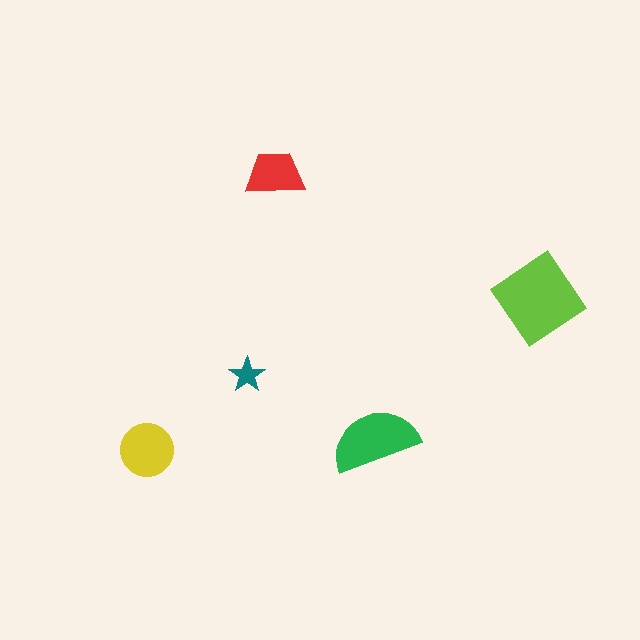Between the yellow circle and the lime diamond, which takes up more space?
The lime diamond.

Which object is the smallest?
The teal star.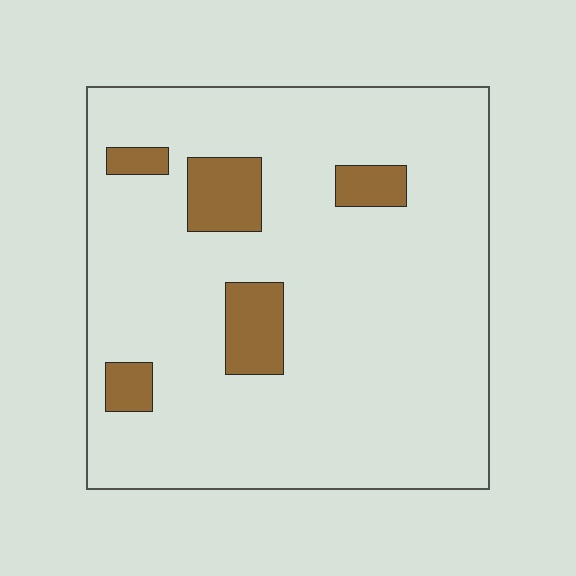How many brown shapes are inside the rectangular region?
5.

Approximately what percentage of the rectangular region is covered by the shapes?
Approximately 10%.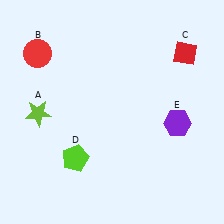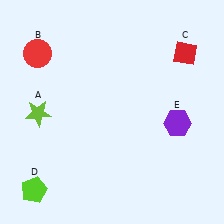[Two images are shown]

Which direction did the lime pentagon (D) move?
The lime pentagon (D) moved left.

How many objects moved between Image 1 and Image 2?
1 object moved between the two images.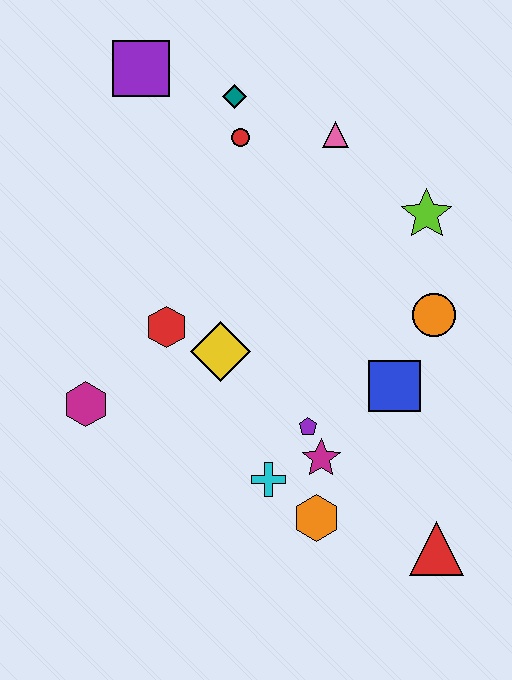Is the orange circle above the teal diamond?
No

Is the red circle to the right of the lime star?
No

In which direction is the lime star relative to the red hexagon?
The lime star is to the right of the red hexagon.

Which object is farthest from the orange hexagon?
The purple square is farthest from the orange hexagon.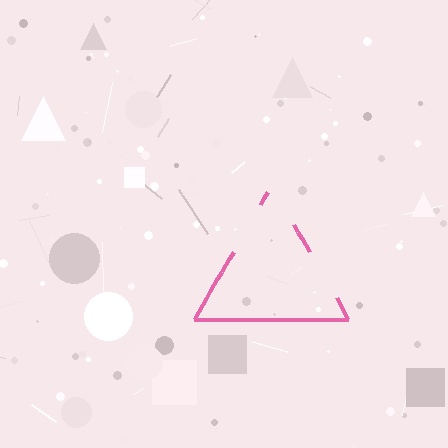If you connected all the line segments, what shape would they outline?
They would outline a triangle.